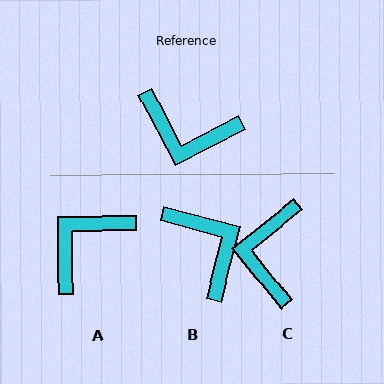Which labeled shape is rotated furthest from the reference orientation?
B, about 138 degrees away.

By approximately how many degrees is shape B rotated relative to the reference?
Approximately 138 degrees counter-clockwise.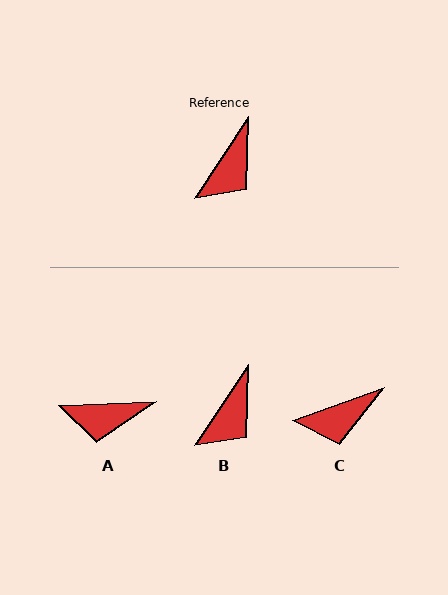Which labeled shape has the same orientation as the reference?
B.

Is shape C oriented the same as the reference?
No, it is off by about 37 degrees.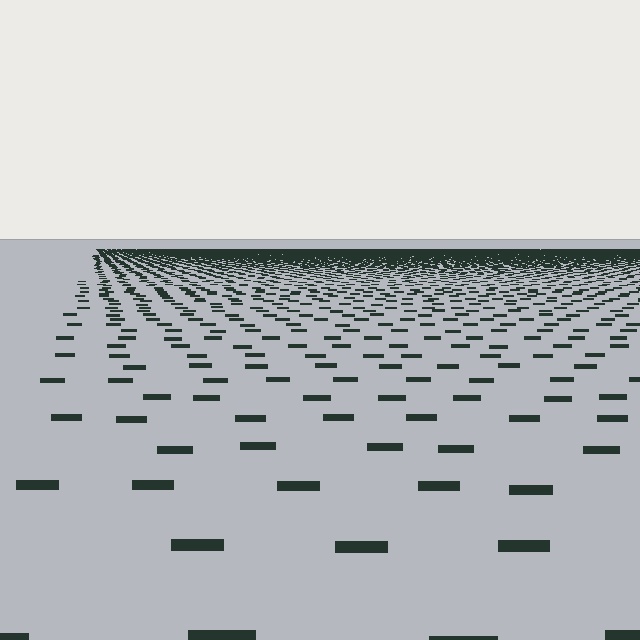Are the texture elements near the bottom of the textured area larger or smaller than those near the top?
Larger. Near the bottom, elements are closer to the viewer and appear at a bigger on-screen size.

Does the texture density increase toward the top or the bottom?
Density increases toward the top.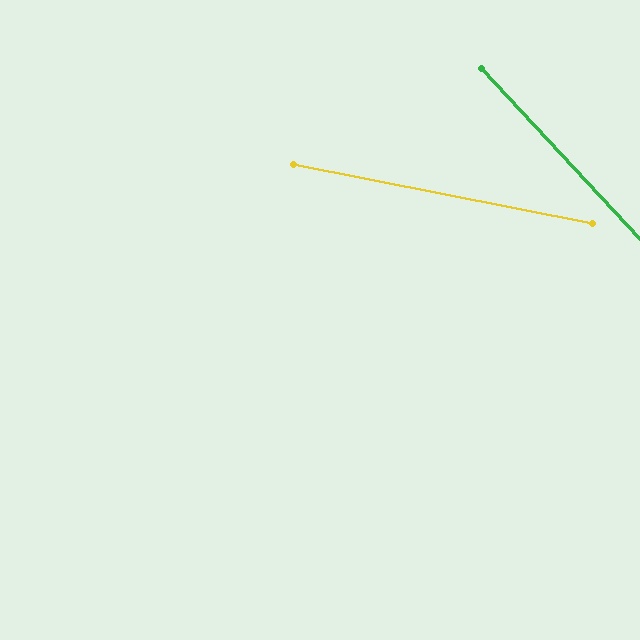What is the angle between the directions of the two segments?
Approximately 36 degrees.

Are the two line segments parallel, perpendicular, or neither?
Neither parallel nor perpendicular — they differ by about 36°.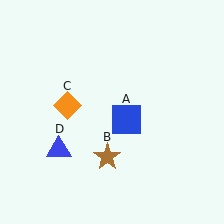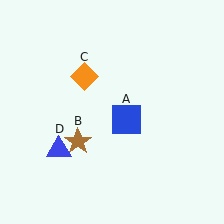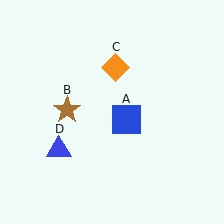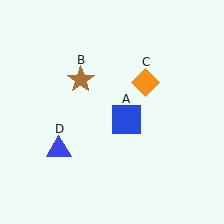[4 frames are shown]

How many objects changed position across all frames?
2 objects changed position: brown star (object B), orange diamond (object C).